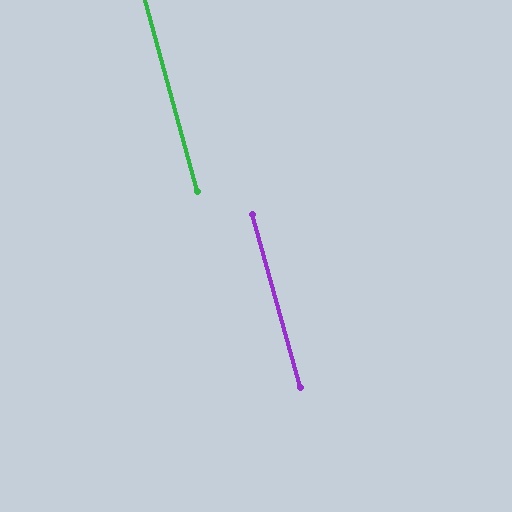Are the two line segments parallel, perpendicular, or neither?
Parallel — their directions differ by only 0.1°.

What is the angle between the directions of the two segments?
Approximately 0 degrees.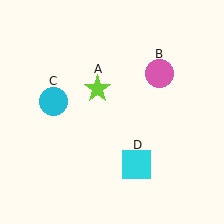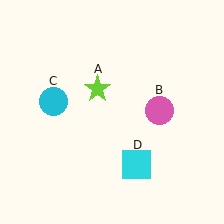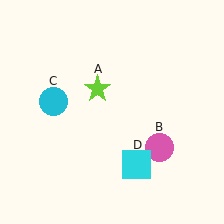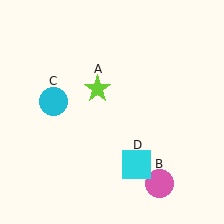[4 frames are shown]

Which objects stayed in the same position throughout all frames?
Lime star (object A) and cyan circle (object C) and cyan square (object D) remained stationary.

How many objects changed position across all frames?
1 object changed position: pink circle (object B).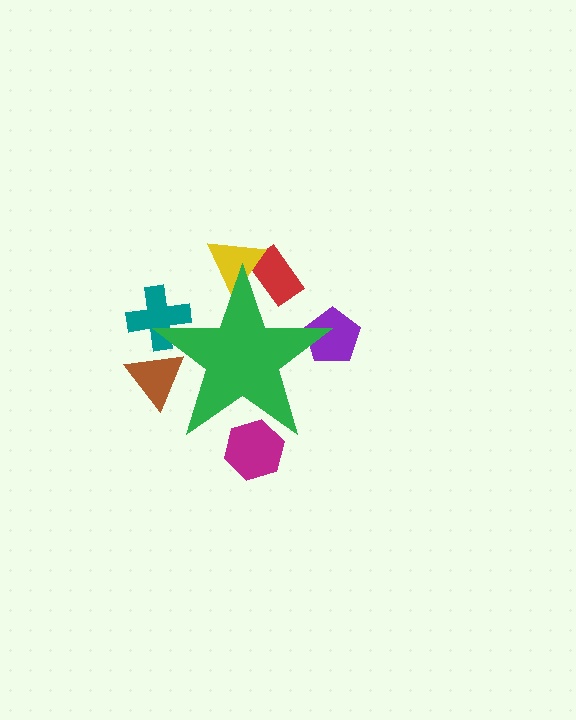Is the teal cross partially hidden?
Yes, the teal cross is partially hidden behind the green star.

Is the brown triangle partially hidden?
Yes, the brown triangle is partially hidden behind the green star.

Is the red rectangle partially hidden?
Yes, the red rectangle is partially hidden behind the green star.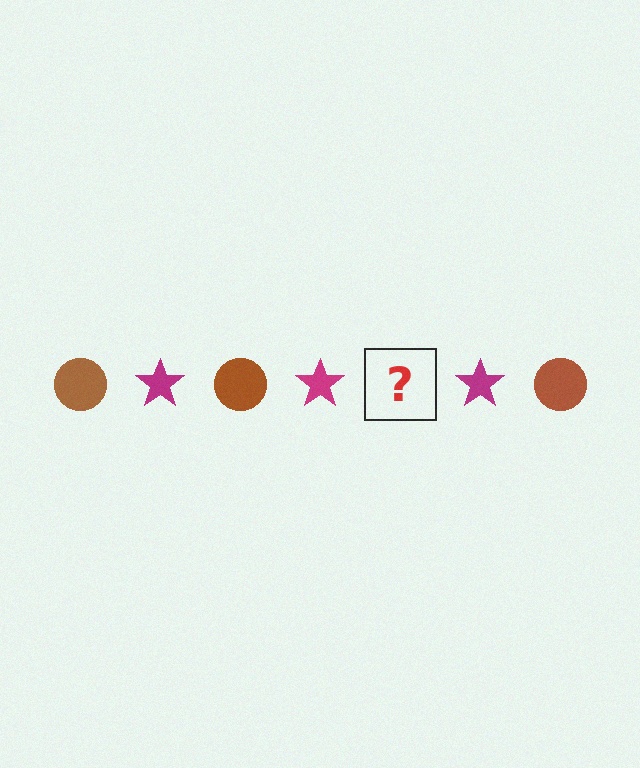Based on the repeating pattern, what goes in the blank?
The blank should be a brown circle.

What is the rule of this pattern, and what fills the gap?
The rule is that the pattern alternates between brown circle and magenta star. The gap should be filled with a brown circle.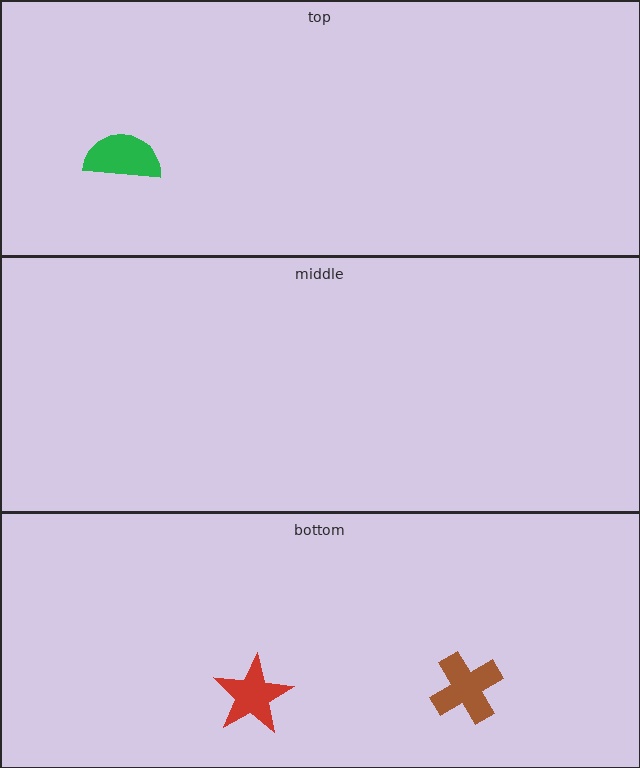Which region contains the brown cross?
The bottom region.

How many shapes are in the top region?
1.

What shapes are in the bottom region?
The brown cross, the red star.